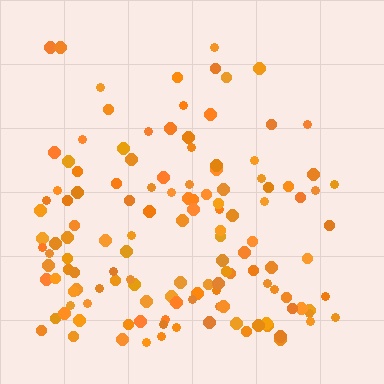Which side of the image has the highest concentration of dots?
The bottom.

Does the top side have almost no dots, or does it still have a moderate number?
Still a moderate number, just noticeably fewer than the bottom.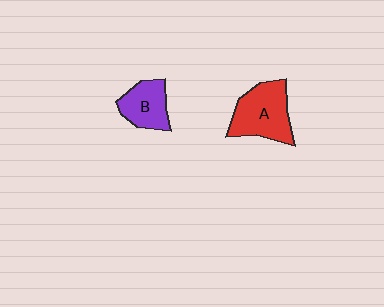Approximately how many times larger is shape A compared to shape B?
Approximately 1.4 times.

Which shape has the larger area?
Shape A (red).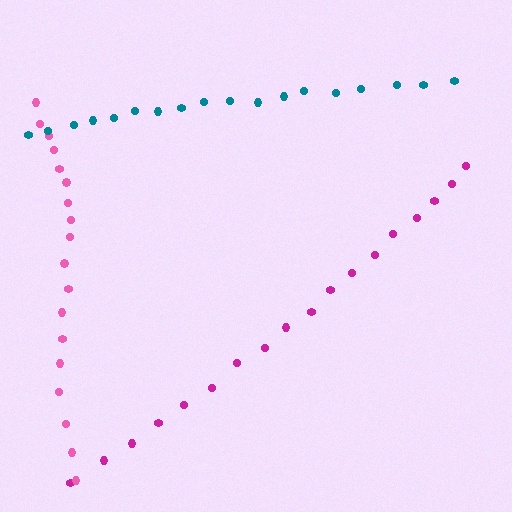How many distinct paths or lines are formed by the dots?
There are 3 distinct paths.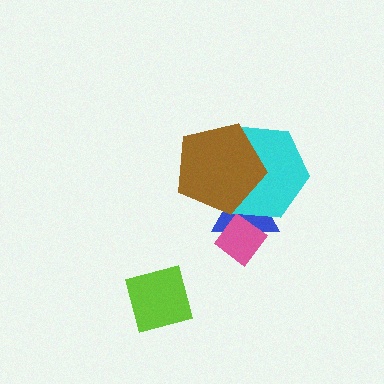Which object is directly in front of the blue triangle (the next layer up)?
The pink diamond is directly in front of the blue triangle.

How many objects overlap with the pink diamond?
1 object overlaps with the pink diamond.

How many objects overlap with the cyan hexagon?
2 objects overlap with the cyan hexagon.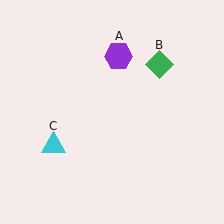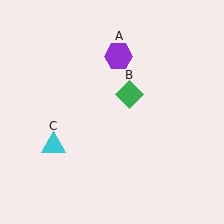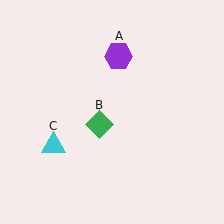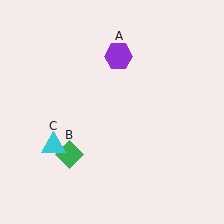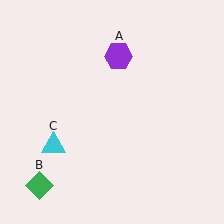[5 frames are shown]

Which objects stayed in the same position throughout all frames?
Purple hexagon (object A) and cyan triangle (object C) remained stationary.